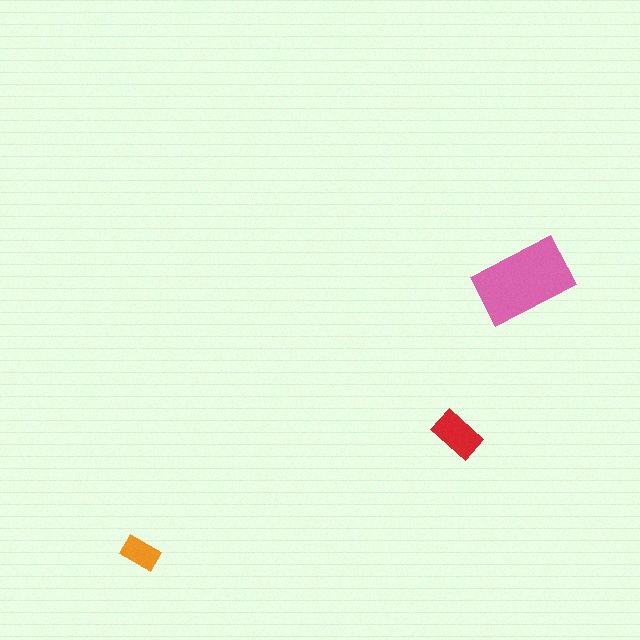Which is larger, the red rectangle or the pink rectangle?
The pink one.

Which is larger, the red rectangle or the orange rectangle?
The red one.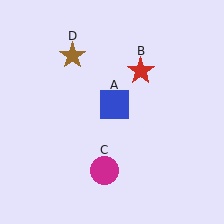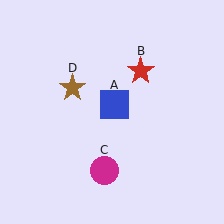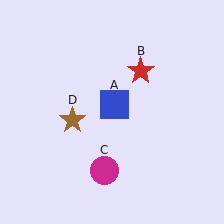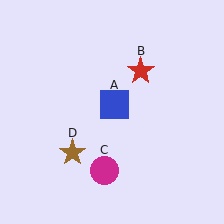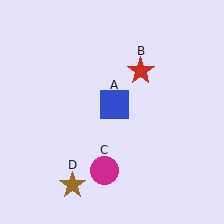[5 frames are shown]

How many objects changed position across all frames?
1 object changed position: brown star (object D).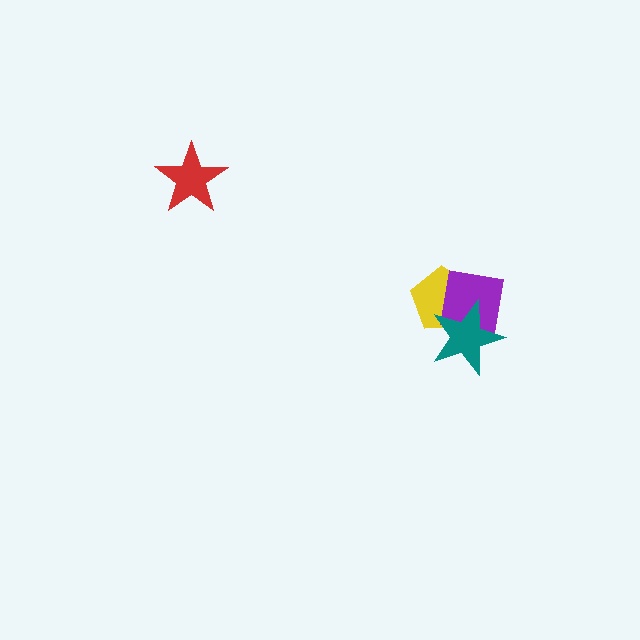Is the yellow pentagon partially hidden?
Yes, it is partially covered by another shape.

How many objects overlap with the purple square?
2 objects overlap with the purple square.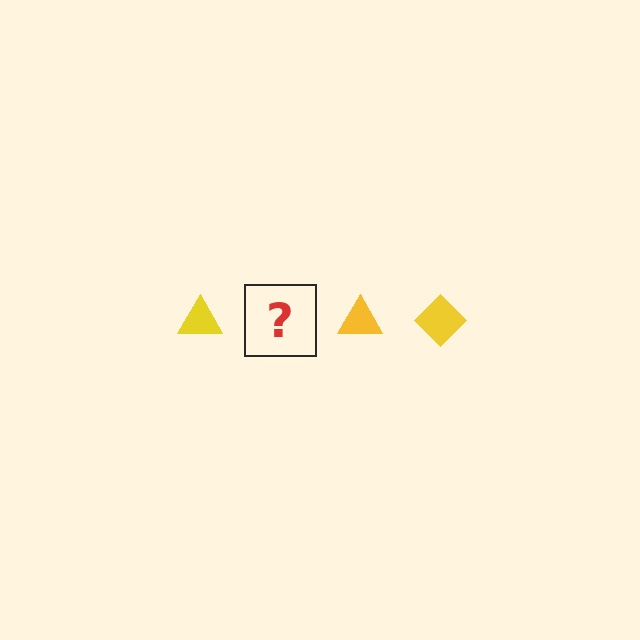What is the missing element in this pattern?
The missing element is a yellow diamond.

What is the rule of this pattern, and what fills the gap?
The rule is that the pattern cycles through triangle, diamond shapes in yellow. The gap should be filled with a yellow diamond.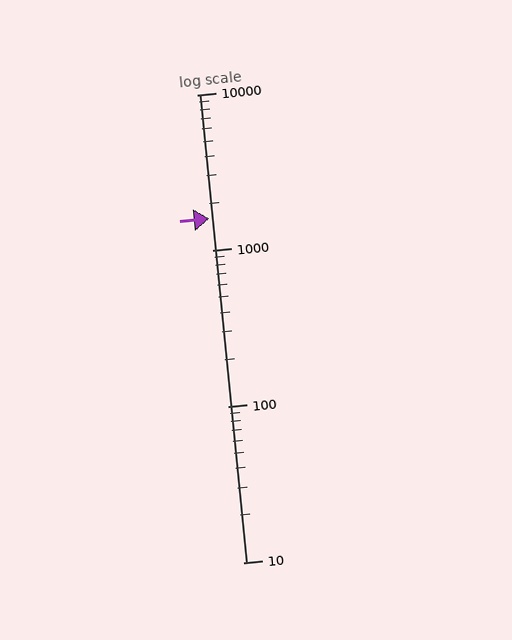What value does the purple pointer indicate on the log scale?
The pointer indicates approximately 1600.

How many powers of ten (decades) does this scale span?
The scale spans 3 decades, from 10 to 10000.